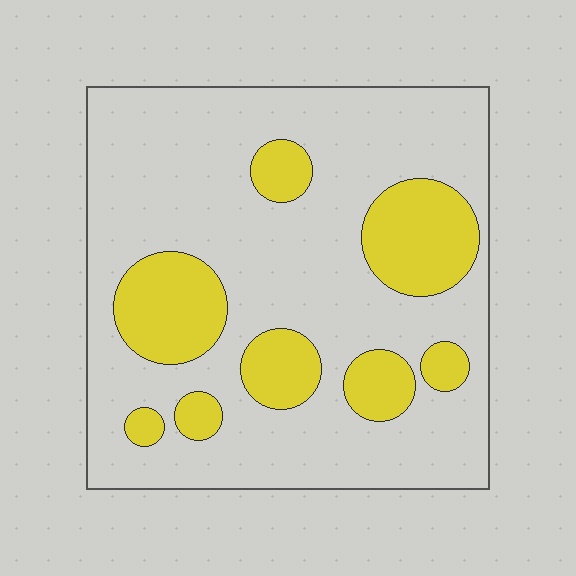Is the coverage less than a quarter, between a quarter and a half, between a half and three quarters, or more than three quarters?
Less than a quarter.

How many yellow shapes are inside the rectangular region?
8.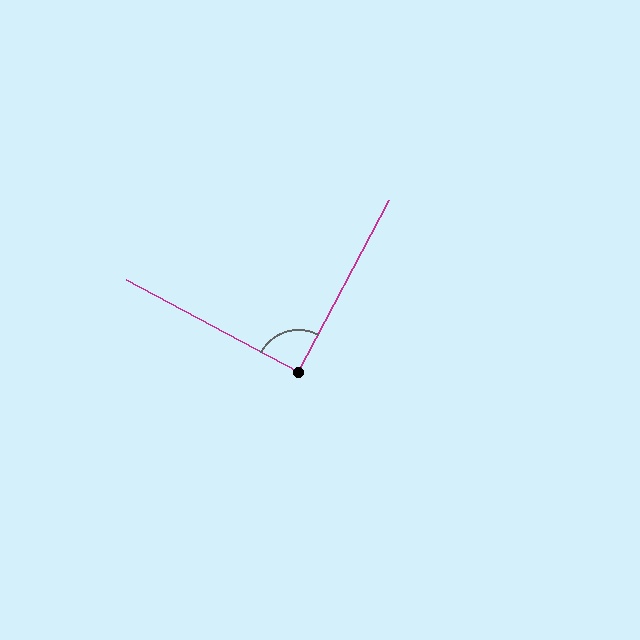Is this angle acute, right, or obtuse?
It is approximately a right angle.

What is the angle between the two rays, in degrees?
Approximately 90 degrees.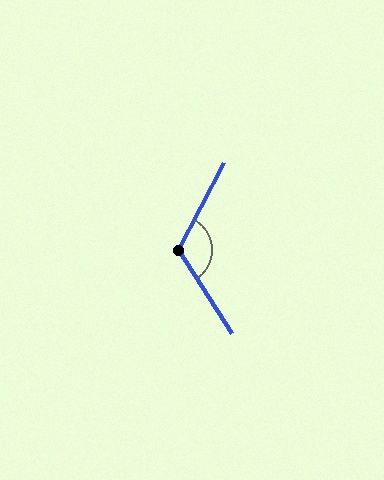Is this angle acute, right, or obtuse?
It is obtuse.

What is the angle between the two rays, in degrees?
Approximately 120 degrees.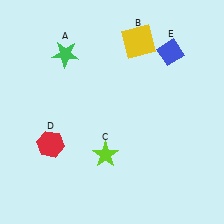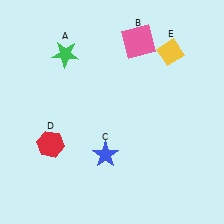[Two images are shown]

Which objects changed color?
B changed from yellow to pink. C changed from lime to blue. E changed from blue to yellow.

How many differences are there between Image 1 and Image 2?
There are 3 differences between the two images.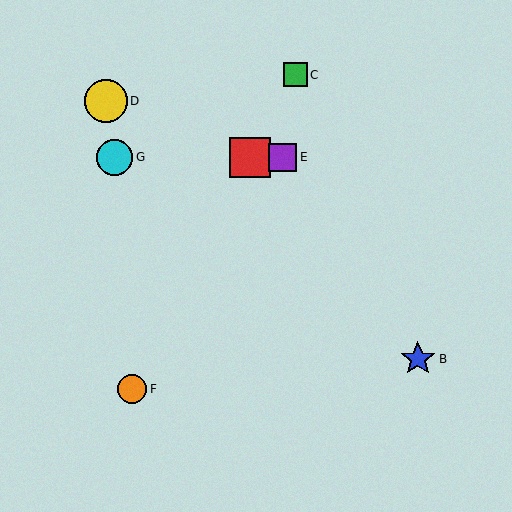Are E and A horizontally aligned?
Yes, both are at y≈157.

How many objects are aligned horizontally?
3 objects (A, E, G) are aligned horizontally.